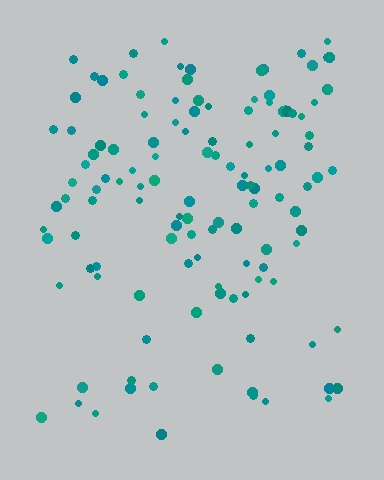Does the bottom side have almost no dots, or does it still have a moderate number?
Still a moderate number, just noticeably fewer than the top.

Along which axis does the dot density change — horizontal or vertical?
Vertical.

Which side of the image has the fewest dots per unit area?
The bottom.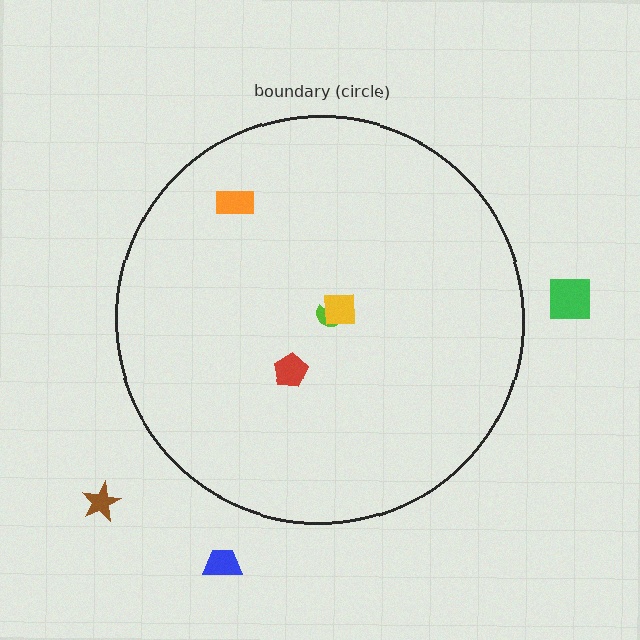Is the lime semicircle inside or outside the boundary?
Inside.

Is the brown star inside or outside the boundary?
Outside.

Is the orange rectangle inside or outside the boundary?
Inside.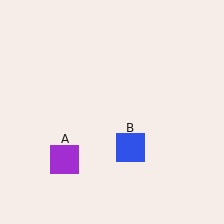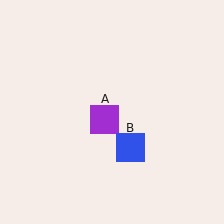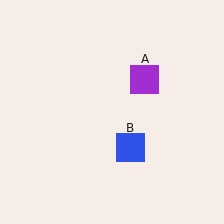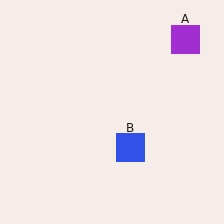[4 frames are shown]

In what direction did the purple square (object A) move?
The purple square (object A) moved up and to the right.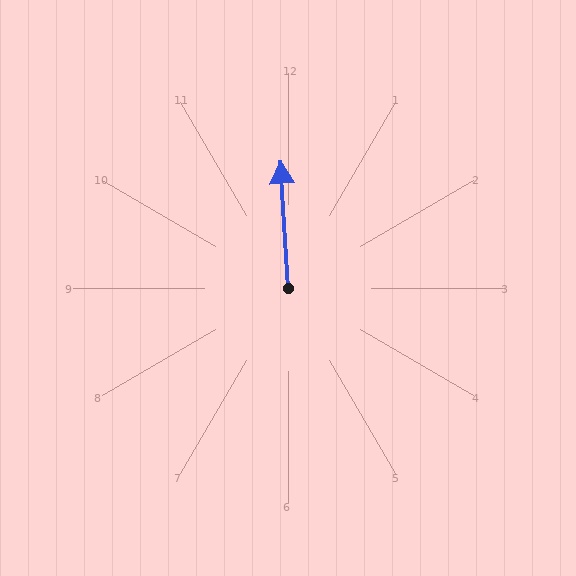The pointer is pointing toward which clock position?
Roughly 12 o'clock.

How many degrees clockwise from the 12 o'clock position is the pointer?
Approximately 357 degrees.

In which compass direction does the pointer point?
North.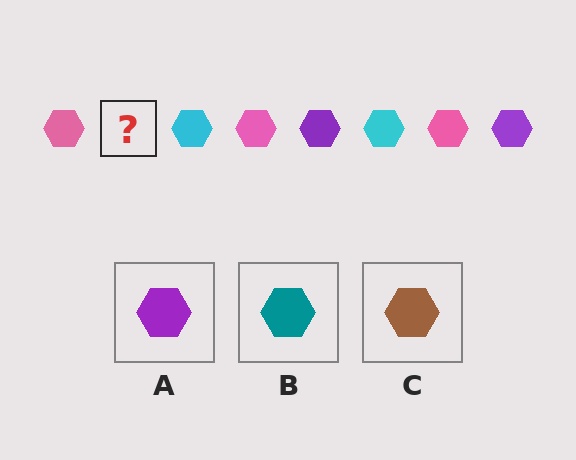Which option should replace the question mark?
Option A.